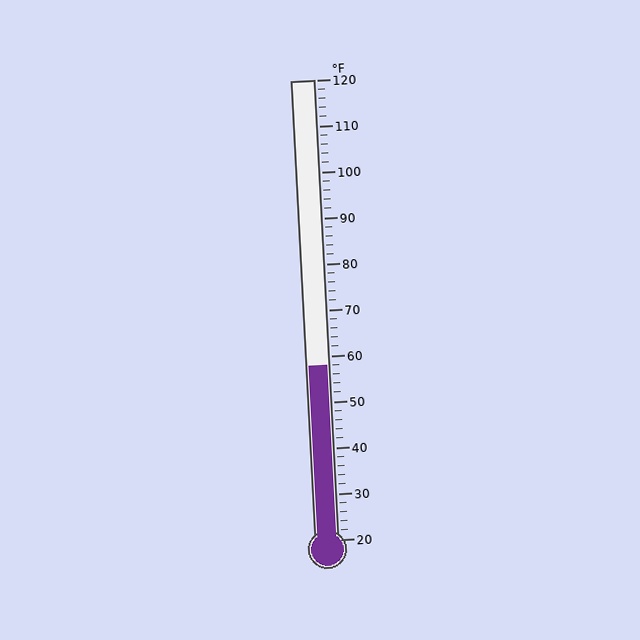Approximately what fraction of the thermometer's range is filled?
The thermometer is filled to approximately 40% of its range.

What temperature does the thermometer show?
The thermometer shows approximately 58°F.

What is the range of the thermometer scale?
The thermometer scale ranges from 20°F to 120°F.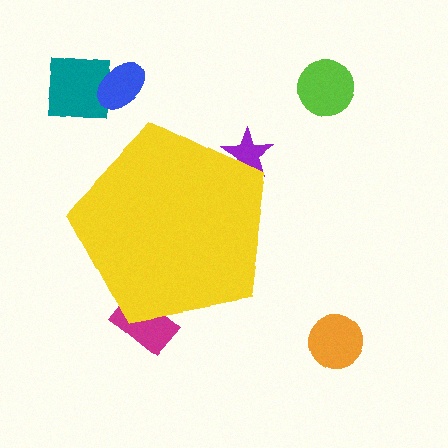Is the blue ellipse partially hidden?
No, the blue ellipse is fully visible.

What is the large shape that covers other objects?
A yellow pentagon.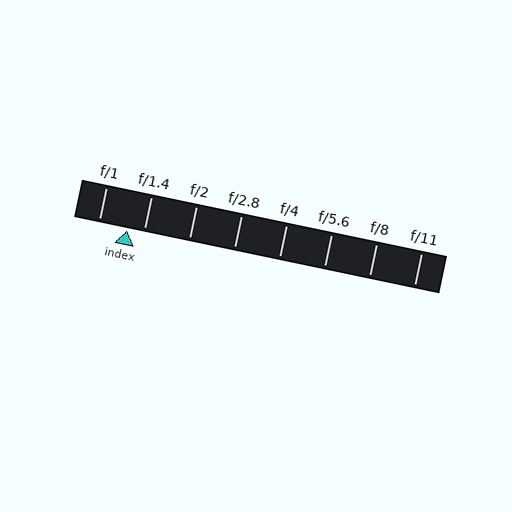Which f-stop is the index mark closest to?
The index mark is closest to f/1.4.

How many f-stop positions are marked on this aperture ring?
There are 8 f-stop positions marked.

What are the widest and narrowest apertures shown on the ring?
The widest aperture shown is f/1 and the narrowest is f/11.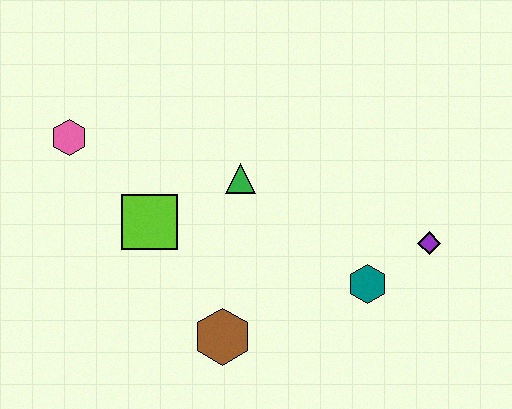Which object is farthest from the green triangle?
The purple diamond is farthest from the green triangle.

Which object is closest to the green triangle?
The lime square is closest to the green triangle.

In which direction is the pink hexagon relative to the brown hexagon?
The pink hexagon is above the brown hexagon.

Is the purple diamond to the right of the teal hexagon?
Yes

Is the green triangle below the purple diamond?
No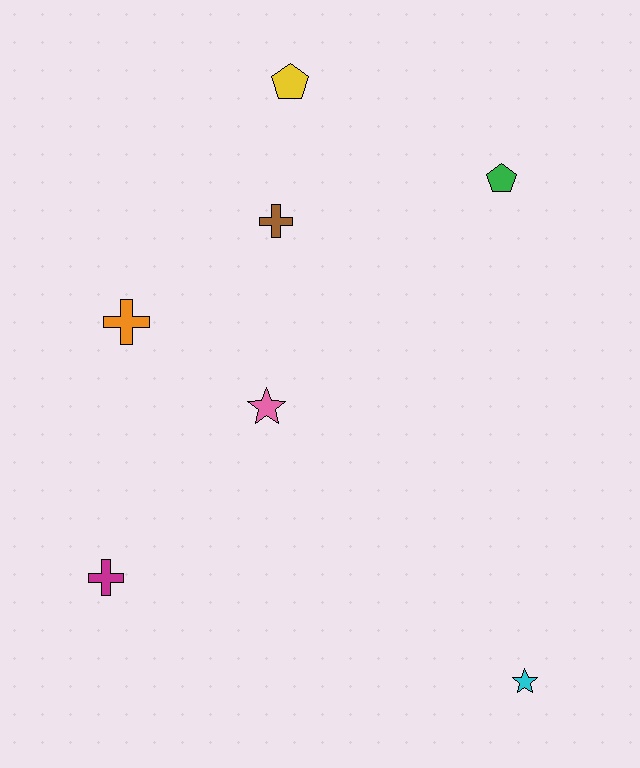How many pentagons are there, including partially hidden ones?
There are 2 pentagons.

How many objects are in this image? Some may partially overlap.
There are 7 objects.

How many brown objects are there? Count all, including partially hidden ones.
There is 1 brown object.